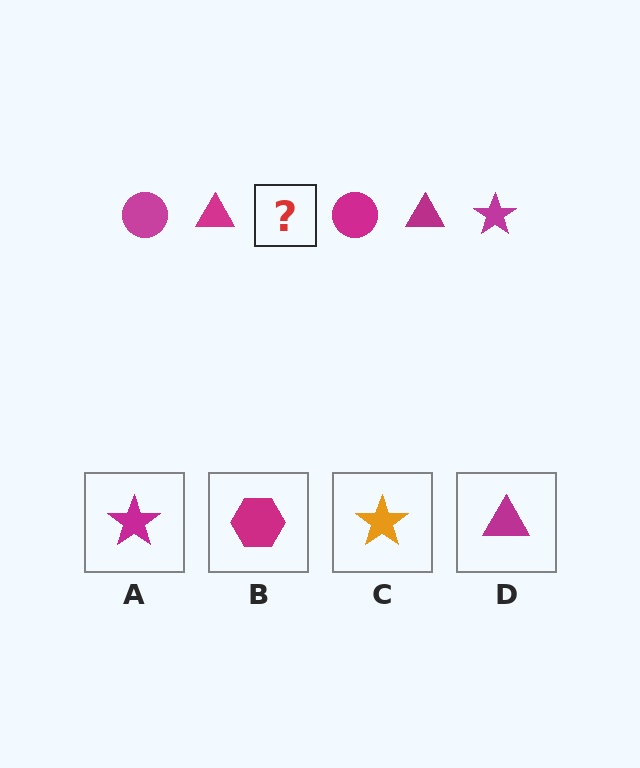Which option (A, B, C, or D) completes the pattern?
A.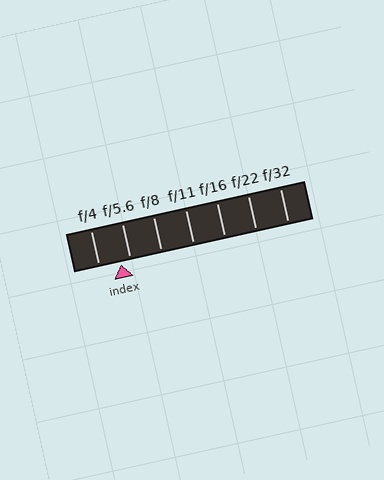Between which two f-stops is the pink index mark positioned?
The index mark is between f/4 and f/5.6.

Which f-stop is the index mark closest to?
The index mark is closest to f/5.6.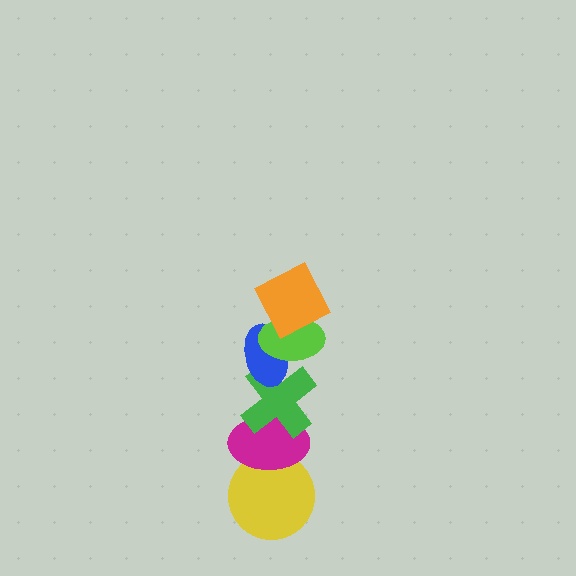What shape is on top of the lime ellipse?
The orange square is on top of the lime ellipse.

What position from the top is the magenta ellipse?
The magenta ellipse is 5th from the top.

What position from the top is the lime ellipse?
The lime ellipse is 2nd from the top.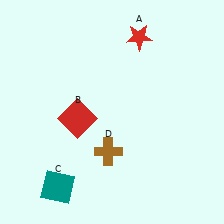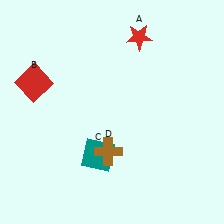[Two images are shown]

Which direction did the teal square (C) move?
The teal square (C) moved right.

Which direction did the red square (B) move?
The red square (B) moved left.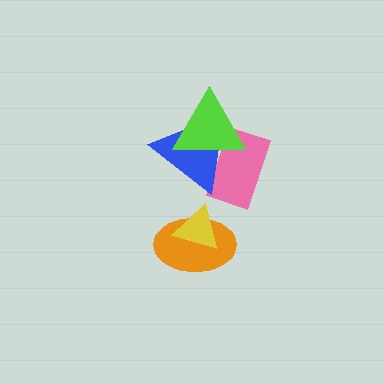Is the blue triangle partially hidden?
Yes, it is partially covered by another shape.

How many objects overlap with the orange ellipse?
1 object overlaps with the orange ellipse.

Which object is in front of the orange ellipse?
The yellow triangle is in front of the orange ellipse.